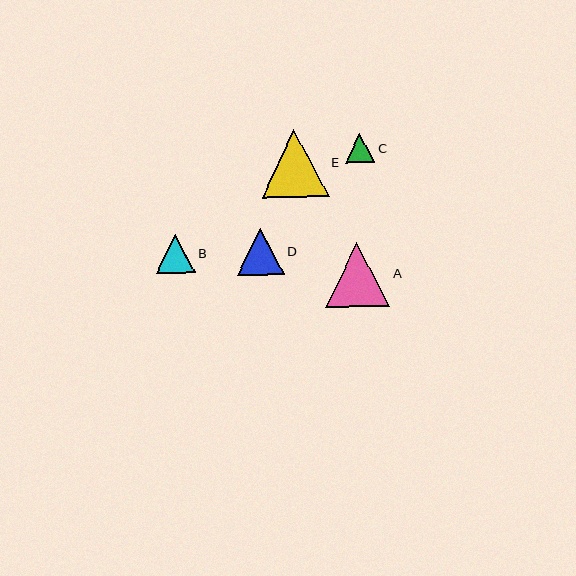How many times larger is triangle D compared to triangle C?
Triangle D is approximately 1.7 times the size of triangle C.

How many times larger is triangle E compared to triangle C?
Triangle E is approximately 2.3 times the size of triangle C.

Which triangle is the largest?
Triangle E is the largest with a size of approximately 67 pixels.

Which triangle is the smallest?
Triangle C is the smallest with a size of approximately 29 pixels.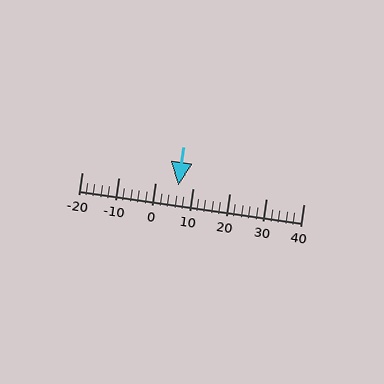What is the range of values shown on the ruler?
The ruler shows values from -20 to 40.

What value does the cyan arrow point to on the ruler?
The cyan arrow points to approximately 6.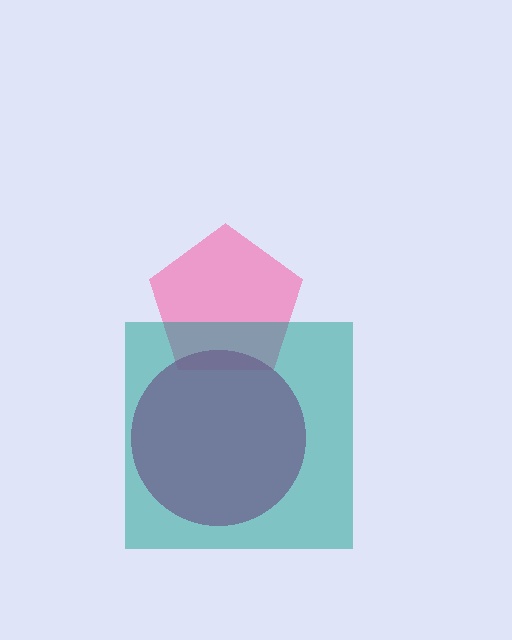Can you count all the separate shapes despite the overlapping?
Yes, there are 3 separate shapes.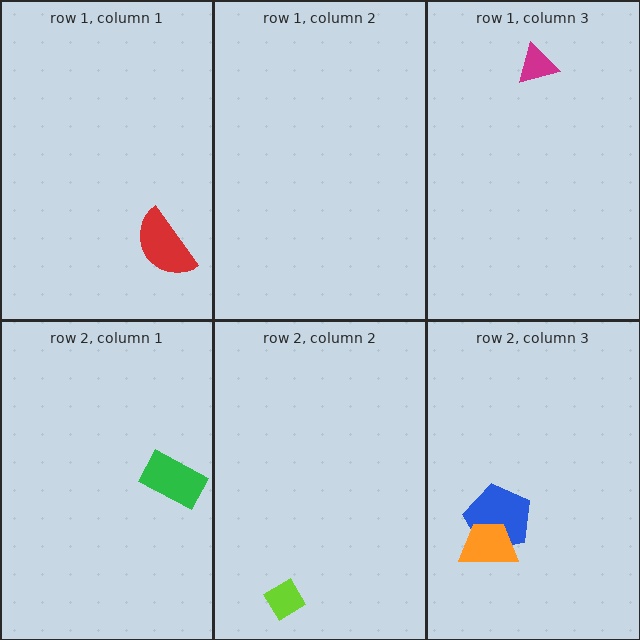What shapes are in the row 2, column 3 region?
The blue pentagon, the orange trapezoid.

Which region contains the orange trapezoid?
The row 2, column 3 region.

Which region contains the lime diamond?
The row 2, column 2 region.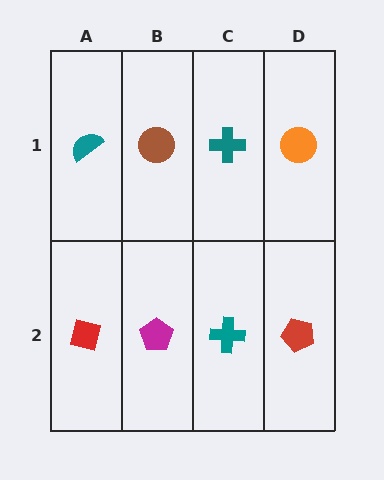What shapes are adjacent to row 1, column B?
A magenta pentagon (row 2, column B), a teal semicircle (row 1, column A), a teal cross (row 1, column C).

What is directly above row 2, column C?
A teal cross.